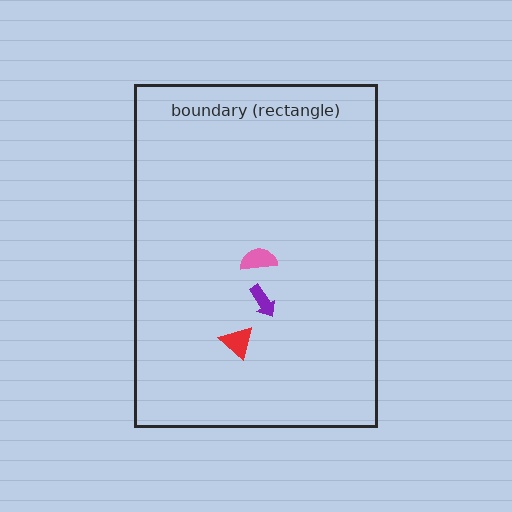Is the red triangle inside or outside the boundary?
Inside.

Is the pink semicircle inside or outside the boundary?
Inside.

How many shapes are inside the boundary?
3 inside, 0 outside.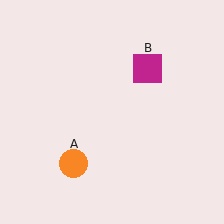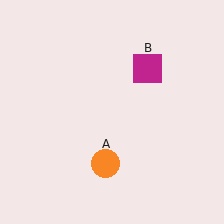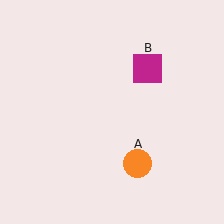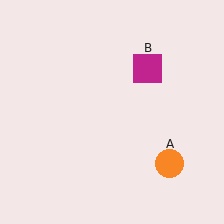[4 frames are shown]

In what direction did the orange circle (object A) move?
The orange circle (object A) moved right.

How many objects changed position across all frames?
1 object changed position: orange circle (object A).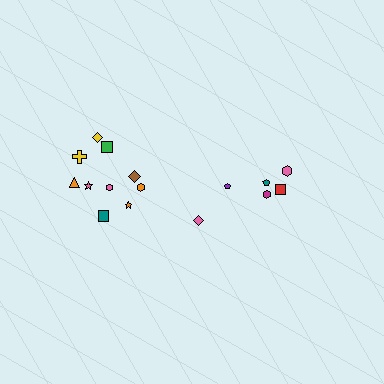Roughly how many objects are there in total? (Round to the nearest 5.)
Roughly 15 objects in total.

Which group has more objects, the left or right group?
The left group.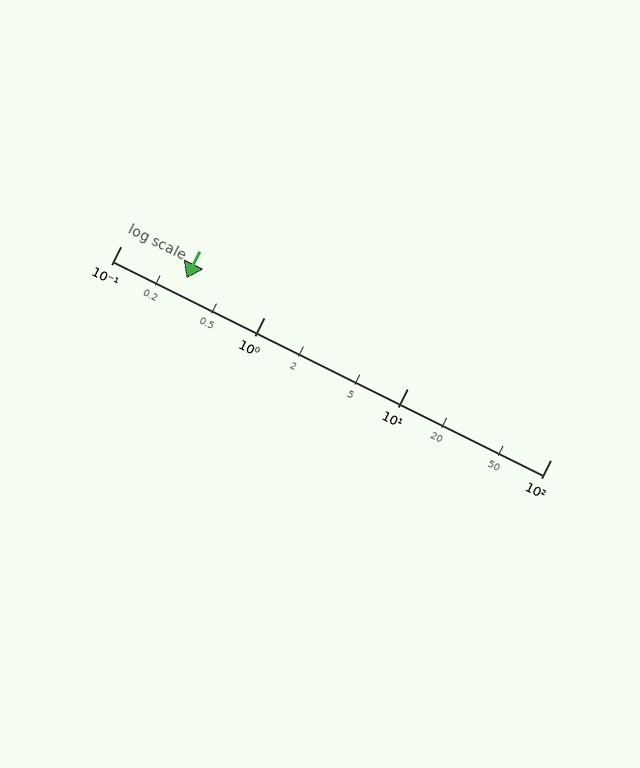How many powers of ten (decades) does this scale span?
The scale spans 3 decades, from 0.1 to 100.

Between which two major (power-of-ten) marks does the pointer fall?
The pointer is between 0.1 and 1.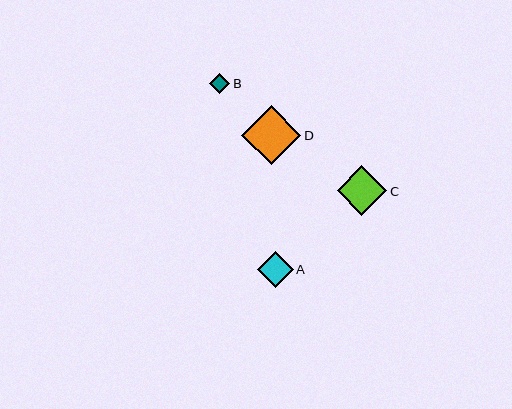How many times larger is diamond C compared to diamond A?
Diamond C is approximately 1.4 times the size of diamond A.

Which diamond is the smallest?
Diamond B is the smallest with a size of approximately 20 pixels.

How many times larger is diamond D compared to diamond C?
Diamond D is approximately 1.2 times the size of diamond C.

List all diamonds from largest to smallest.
From largest to smallest: D, C, A, B.